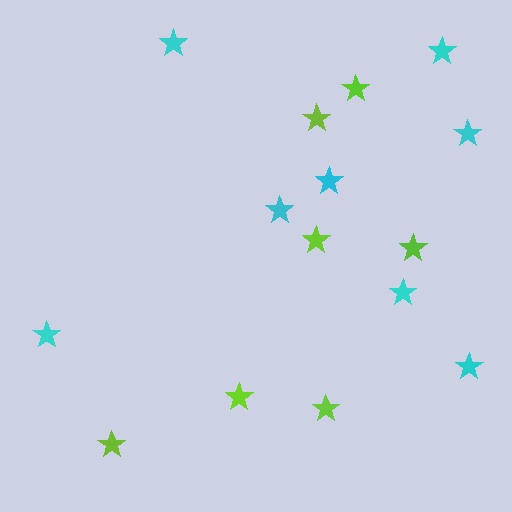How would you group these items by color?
There are 2 groups: one group of lime stars (7) and one group of cyan stars (8).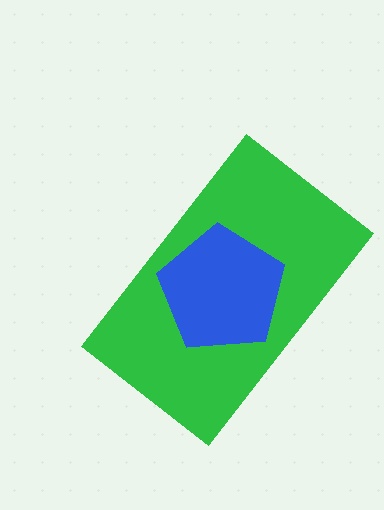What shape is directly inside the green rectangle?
The blue pentagon.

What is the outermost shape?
The green rectangle.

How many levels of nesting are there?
2.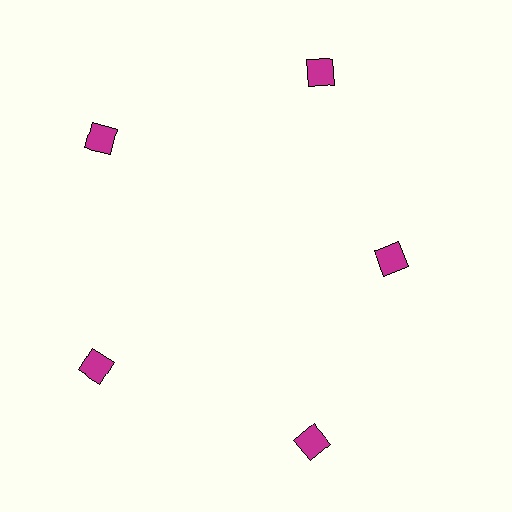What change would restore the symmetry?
The symmetry would be restored by moving it outward, back onto the ring so that all 5 squares sit at equal angles and equal distance from the center.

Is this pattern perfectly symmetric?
No. The 5 magenta squares are arranged in a ring, but one element near the 3 o'clock position is pulled inward toward the center, breaking the 5-fold rotational symmetry.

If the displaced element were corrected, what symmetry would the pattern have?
It would have 5-fold rotational symmetry — the pattern would map onto itself every 72 degrees.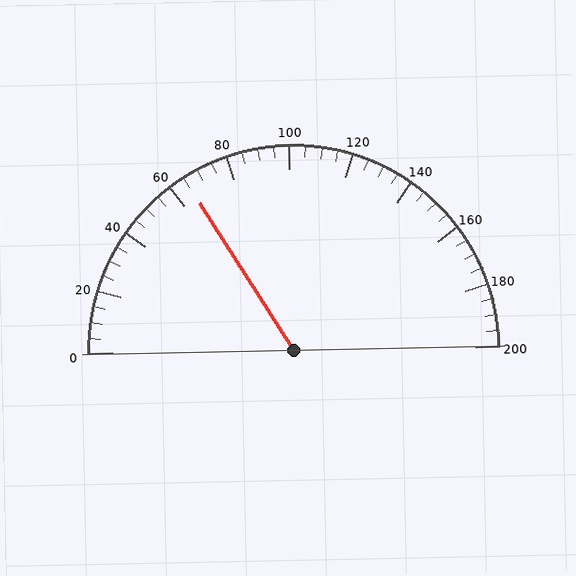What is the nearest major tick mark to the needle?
The nearest major tick mark is 60.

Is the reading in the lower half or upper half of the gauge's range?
The reading is in the lower half of the range (0 to 200).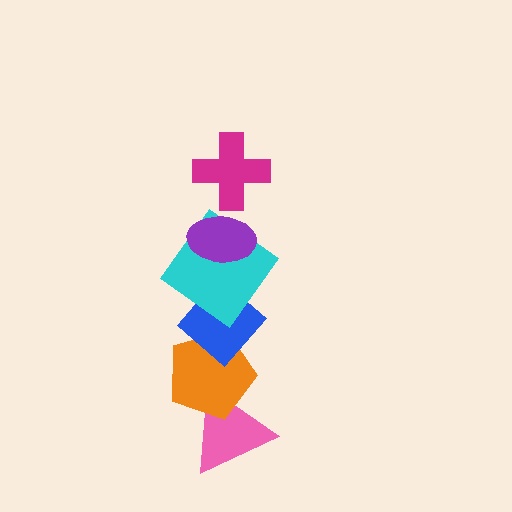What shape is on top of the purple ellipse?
The magenta cross is on top of the purple ellipse.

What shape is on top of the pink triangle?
The orange pentagon is on top of the pink triangle.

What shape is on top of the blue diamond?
The cyan diamond is on top of the blue diamond.